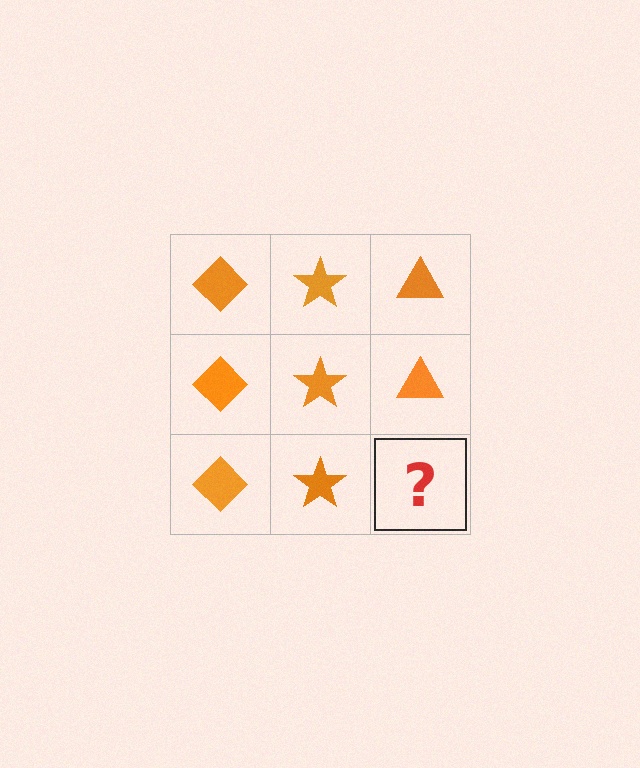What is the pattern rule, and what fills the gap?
The rule is that each column has a consistent shape. The gap should be filled with an orange triangle.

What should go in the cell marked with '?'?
The missing cell should contain an orange triangle.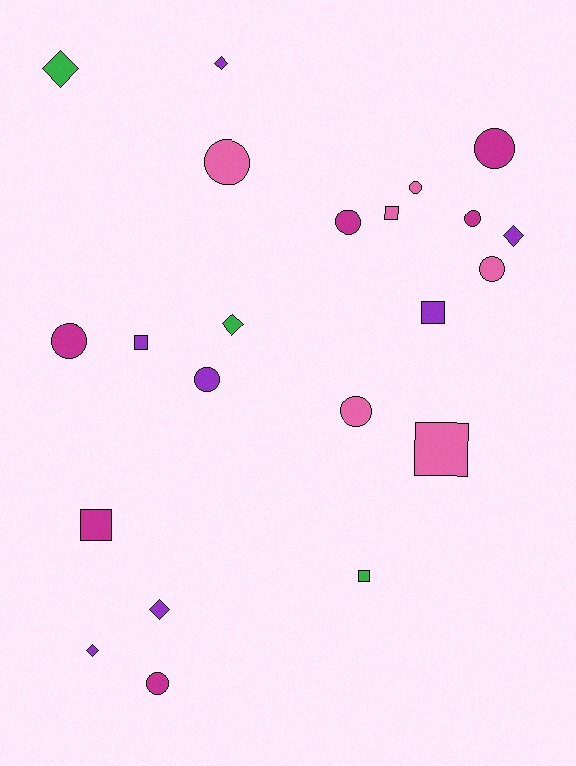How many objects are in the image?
There are 22 objects.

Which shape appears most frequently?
Circle, with 10 objects.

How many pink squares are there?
There are 2 pink squares.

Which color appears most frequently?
Purple, with 7 objects.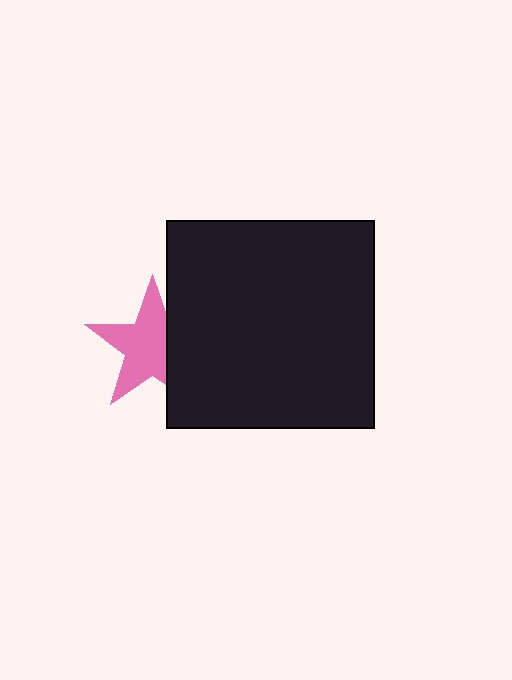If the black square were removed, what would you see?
You would see the complete pink star.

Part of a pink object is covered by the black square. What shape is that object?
It is a star.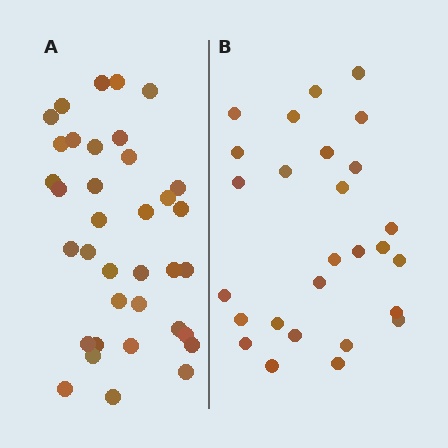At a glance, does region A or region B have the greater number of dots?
Region A (the left region) has more dots.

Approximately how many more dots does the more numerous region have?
Region A has roughly 8 or so more dots than region B.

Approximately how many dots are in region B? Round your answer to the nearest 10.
About 30 dots. (The exact count is 27, which rounds to 30.)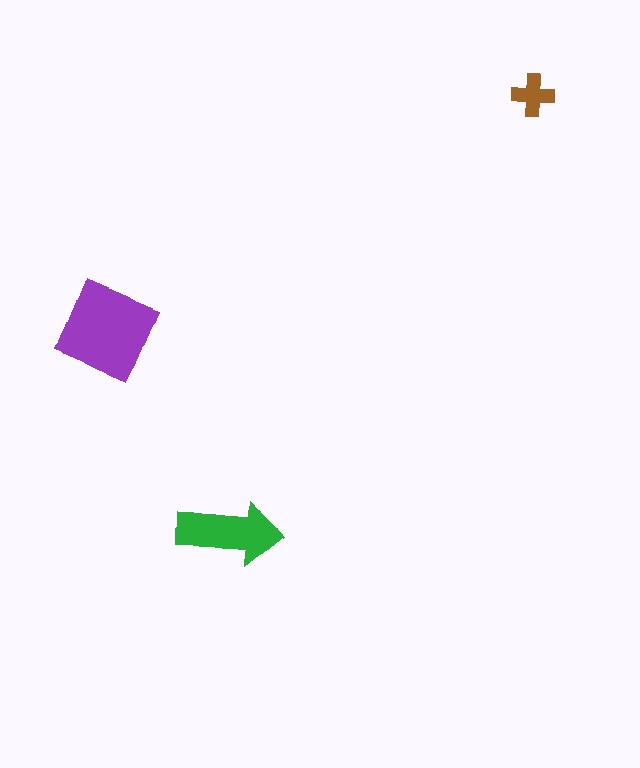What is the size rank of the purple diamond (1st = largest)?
1st.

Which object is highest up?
The brown cross is topmost.